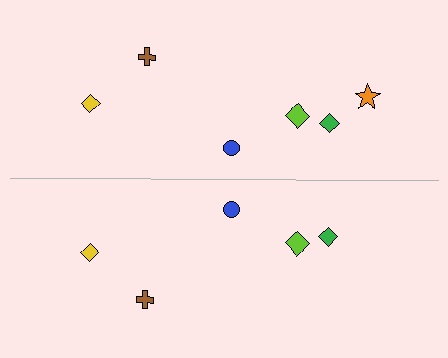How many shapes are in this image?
There are 11 shapes in this image.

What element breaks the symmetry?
A orange star is missing from the bottom side.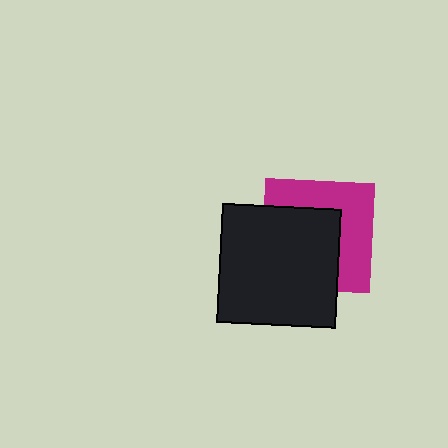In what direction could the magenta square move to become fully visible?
The magenta square could move toward the upper-right. That would shift it out from behind the black square entirely.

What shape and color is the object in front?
The object in front is a black square.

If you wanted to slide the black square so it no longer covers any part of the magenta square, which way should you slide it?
Slide it toward the lower-left — that is the most direct way to separate the two shapes.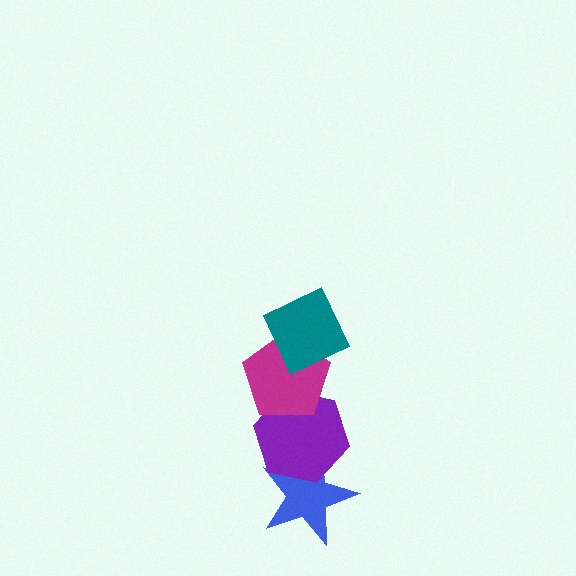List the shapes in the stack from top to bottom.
From top to bottom: the teal diamond, the magenta pentagon, the purple hexagon, the blue star.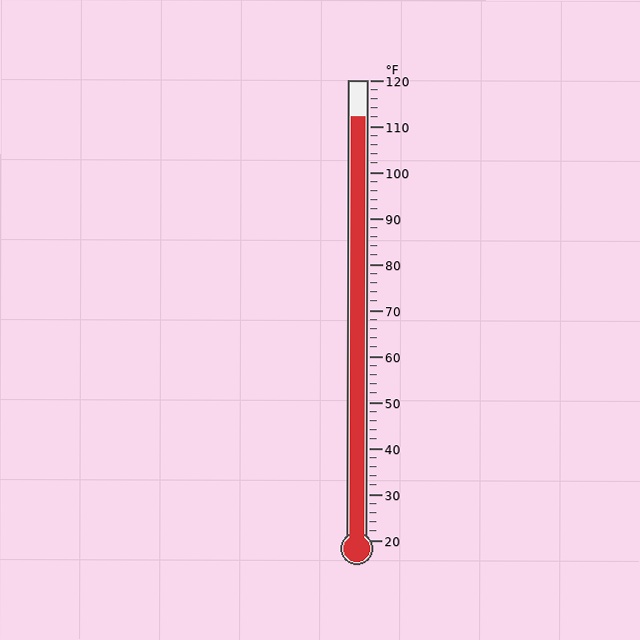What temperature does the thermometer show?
The thermometer shows approximately 112°F.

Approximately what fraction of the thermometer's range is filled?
The thermometer is filled to approximately 90% of its range.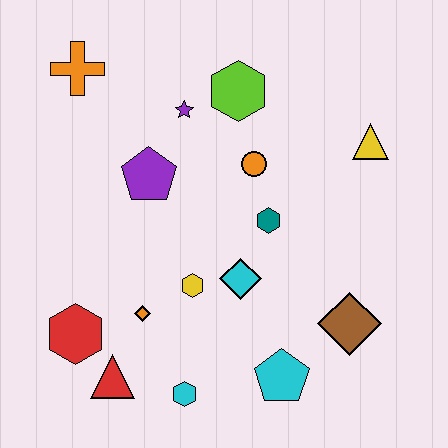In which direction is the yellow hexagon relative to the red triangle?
The yellow hexagon is above the red triangle.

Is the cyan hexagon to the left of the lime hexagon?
Yes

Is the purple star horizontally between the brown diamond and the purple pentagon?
Yes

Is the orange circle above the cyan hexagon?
Yes